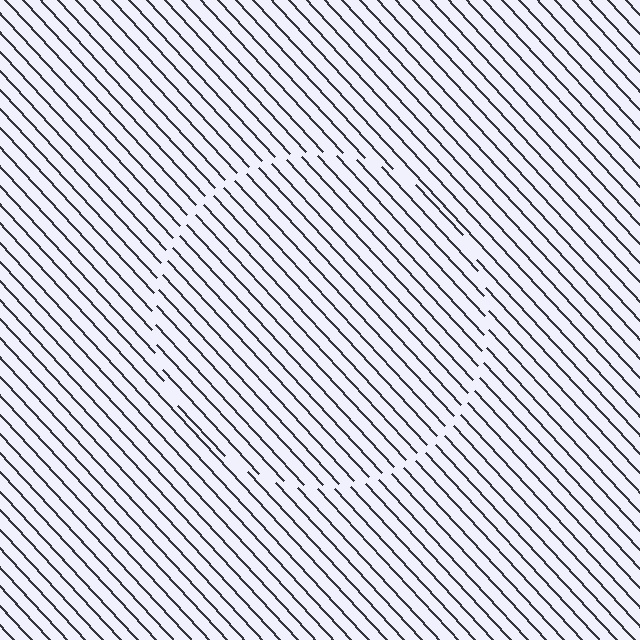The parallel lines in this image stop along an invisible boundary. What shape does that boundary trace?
An illusory circle. The interior of the shape contains the same grating, shifted by half a period — the contour is defined by the phase discontinuity where line-ends from the inner and outer gratings abut.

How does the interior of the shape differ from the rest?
The interior of the shape contains the same grating, shifted by half a period — the contour is defined by the phase discontinuity where line-ends from the inner and outer gratings abut.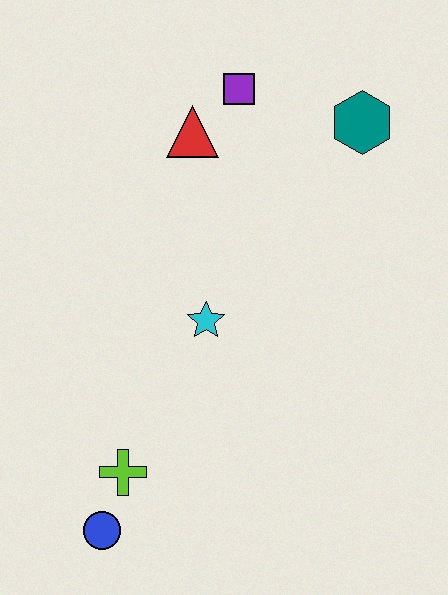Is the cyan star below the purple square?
Yes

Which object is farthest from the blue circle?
The teal hexagon is farthest from the blue circle.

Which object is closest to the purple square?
The red triangle is closest to the purple square.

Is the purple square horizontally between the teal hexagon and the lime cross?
Yes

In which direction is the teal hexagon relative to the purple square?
The teal hexagon is to the right of the purple square.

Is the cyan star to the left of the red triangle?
No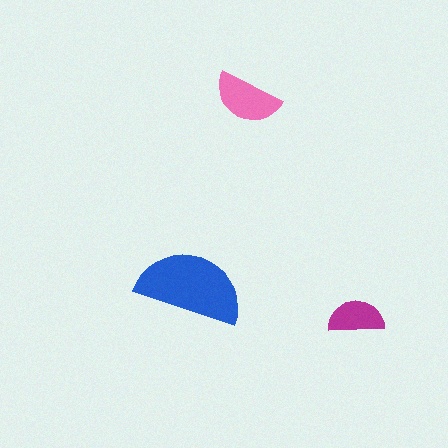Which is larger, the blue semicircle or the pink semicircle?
The blue one.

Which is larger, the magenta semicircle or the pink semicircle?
The pink one.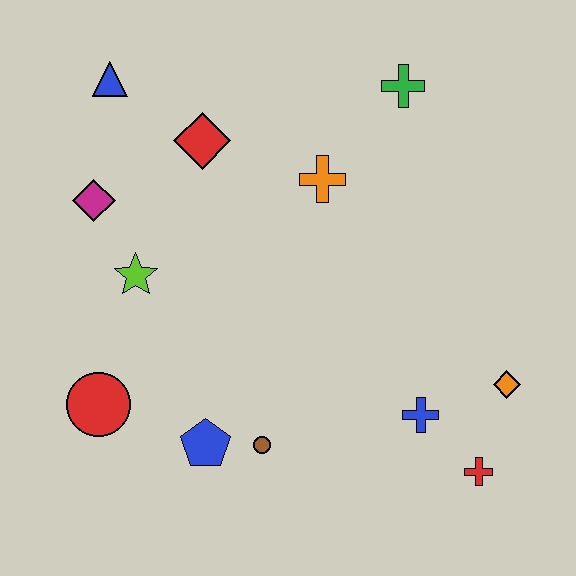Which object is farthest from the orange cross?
The red cross is farthest from the orange cross.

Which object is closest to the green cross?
The orange cross is closest to the green cross.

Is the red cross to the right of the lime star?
Yes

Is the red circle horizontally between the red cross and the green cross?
No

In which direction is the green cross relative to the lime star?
The green cross is to the right of the lime star.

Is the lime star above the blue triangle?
No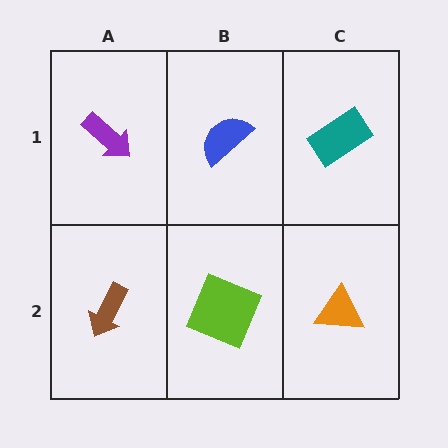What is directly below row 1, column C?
An orange triangle.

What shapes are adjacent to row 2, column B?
A blue semicircle (row 1, column B), a brown arrow (row 2, column A), an orange triangle (row 2, column C).